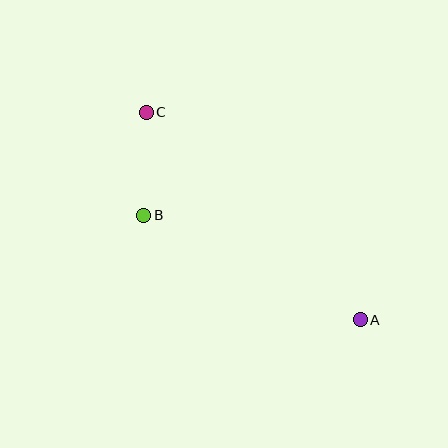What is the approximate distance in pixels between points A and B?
The distance between A and B is approximately 241 pixels.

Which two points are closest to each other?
Points B and C are closest to each other.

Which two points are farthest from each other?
Points A and C are farthest from each other.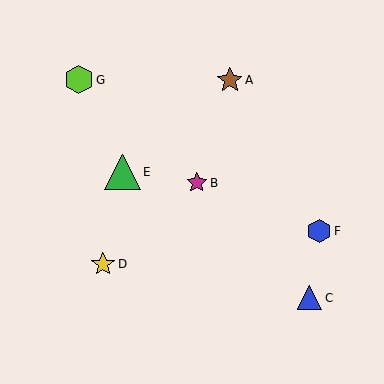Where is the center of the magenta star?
The center of the magenta star is at (197, 183).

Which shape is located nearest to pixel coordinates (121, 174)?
The green triangle (labeled E) at (123, 172) is nearest to that location.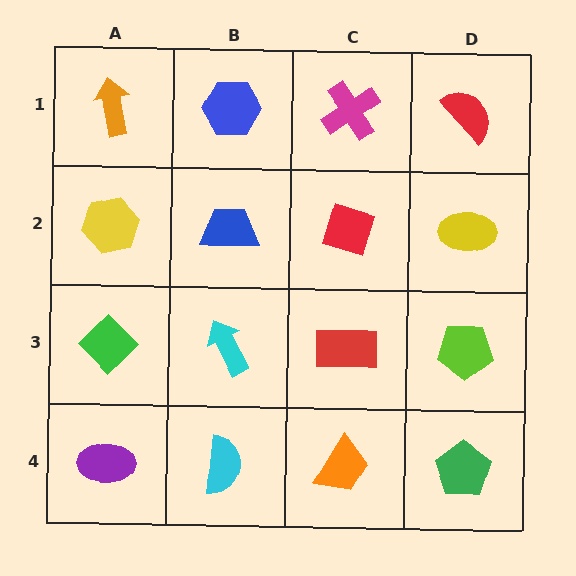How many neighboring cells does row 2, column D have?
3.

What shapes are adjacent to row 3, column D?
A yellow ellipse (row 2, column D), a green pentagon (row 4, column D), a red rectangle (row 3, column C).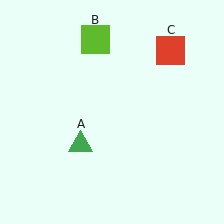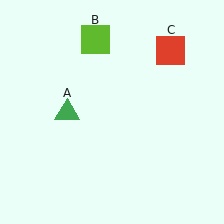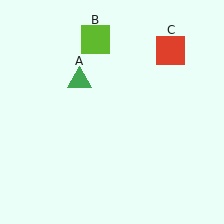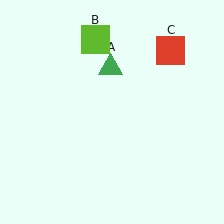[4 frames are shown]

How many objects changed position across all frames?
1 object changed position: green triangle (object A).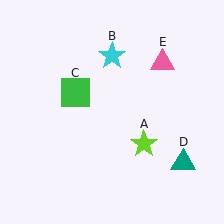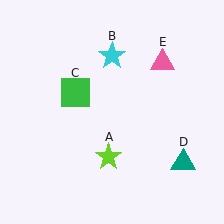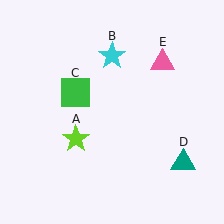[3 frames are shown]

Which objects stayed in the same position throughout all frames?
Cyan star (object B) and green square (object C) and teal triangle (object D) and pink triangle (object E) remained stationary.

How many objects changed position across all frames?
1 object changed position: lime star (object A).